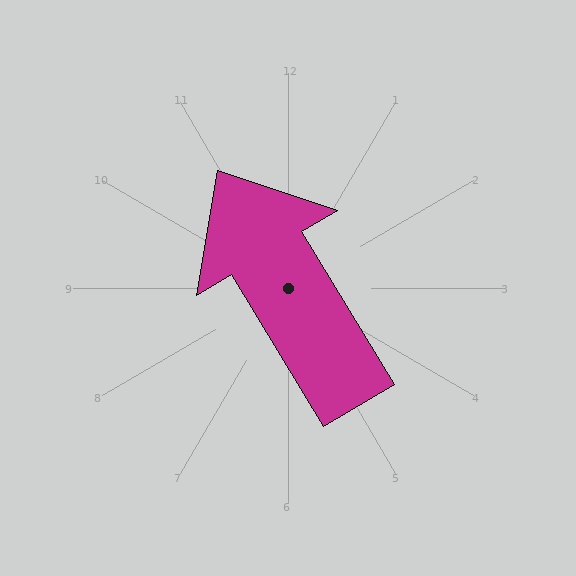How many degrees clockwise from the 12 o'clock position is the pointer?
Approximately 329 degrees.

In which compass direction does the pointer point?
Northwest.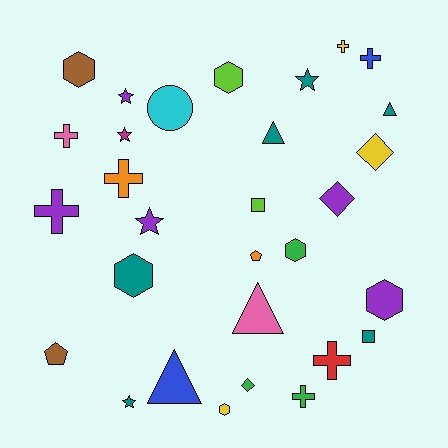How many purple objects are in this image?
There are 5 purple objects.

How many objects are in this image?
There are 30 objects.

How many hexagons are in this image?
There are 6 hexagons.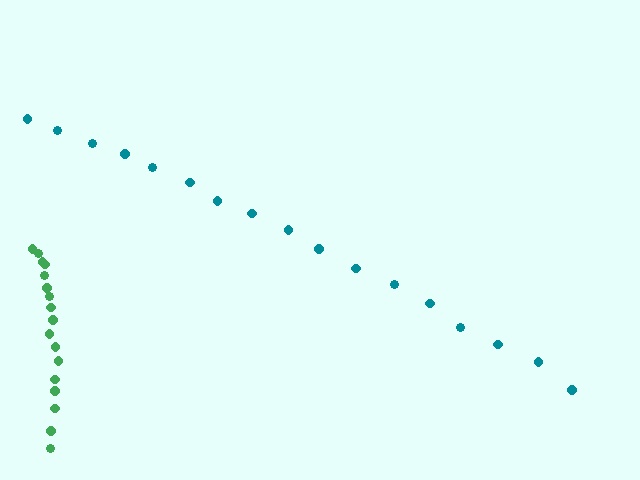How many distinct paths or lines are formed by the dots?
There are 2 distinct paths.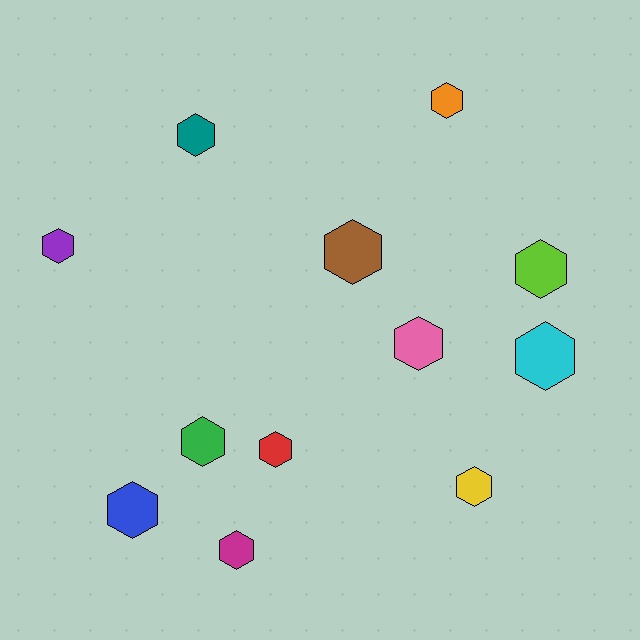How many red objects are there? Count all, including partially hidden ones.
There is 1 red object.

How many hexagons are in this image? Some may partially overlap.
There are 12 hexagons.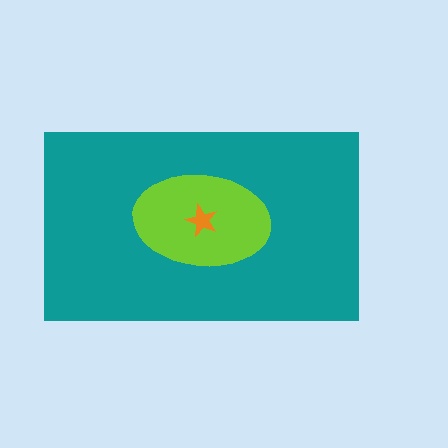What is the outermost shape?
The teal rectangle.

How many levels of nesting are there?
3.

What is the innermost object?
The orange star.